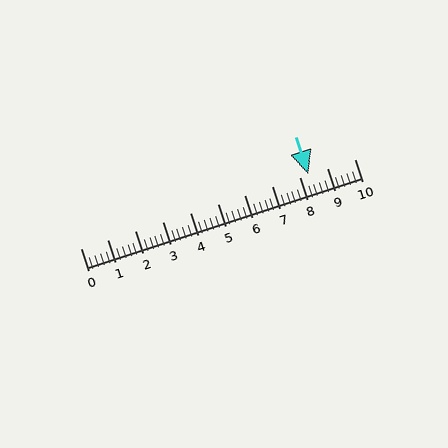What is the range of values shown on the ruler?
The ruler shows values from 0 to 10.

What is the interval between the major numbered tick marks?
The major tick marks are spaced 1 units apart.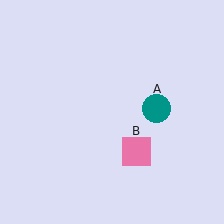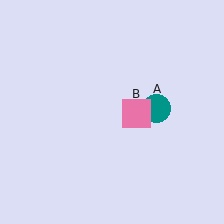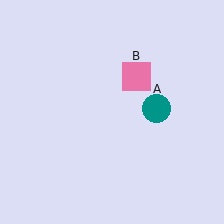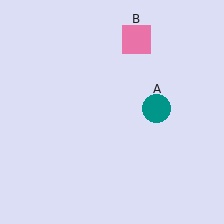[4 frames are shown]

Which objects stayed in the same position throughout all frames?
Teal circle (object A) remained stationary.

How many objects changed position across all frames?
1 object changed position: pink square (object B).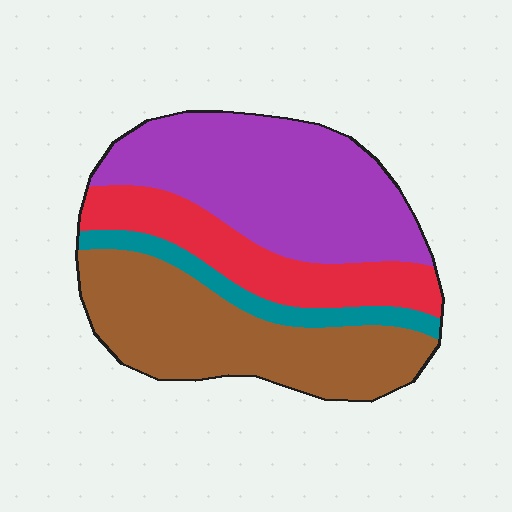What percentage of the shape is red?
Red takes up between a sixth and a third of the shape.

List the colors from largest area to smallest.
From largest to smallest: purple, brown, red, teal.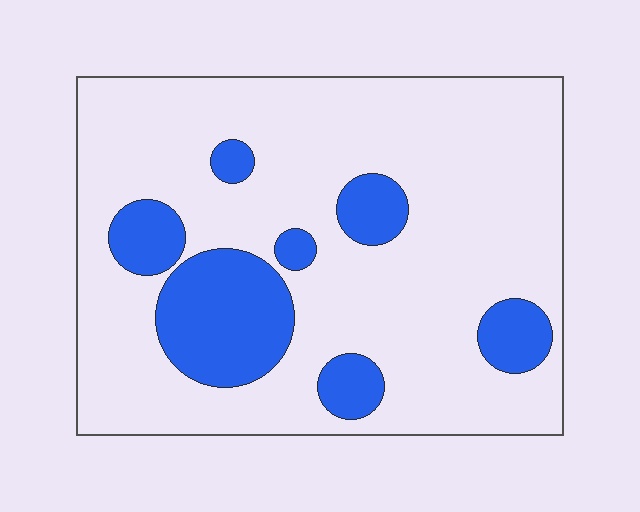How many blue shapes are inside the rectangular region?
7.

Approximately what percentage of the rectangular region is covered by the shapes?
Approximately 20%.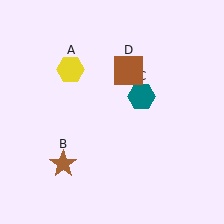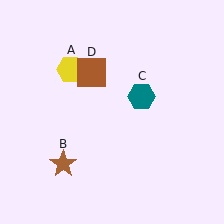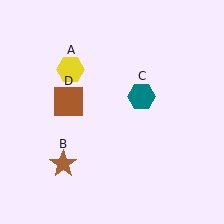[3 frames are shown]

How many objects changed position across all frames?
1 object changed position: brown square (object D).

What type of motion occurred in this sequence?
The brown square (object D) rotated counterclockwise around the center of the scene.